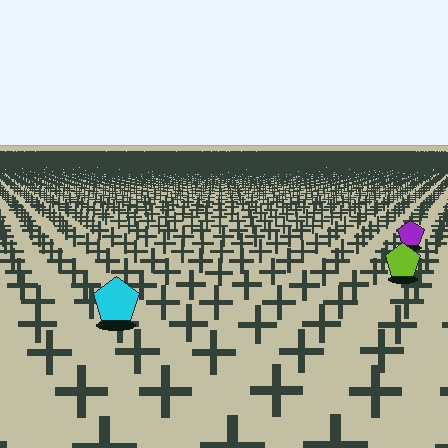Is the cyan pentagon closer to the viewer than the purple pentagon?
Yes. The cyan pentagon is closer — you can tell from the texture gradient: the ground texture is coarser near it.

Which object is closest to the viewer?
The cyan pentagon is closest. The texture marks near it are larger and more spread out.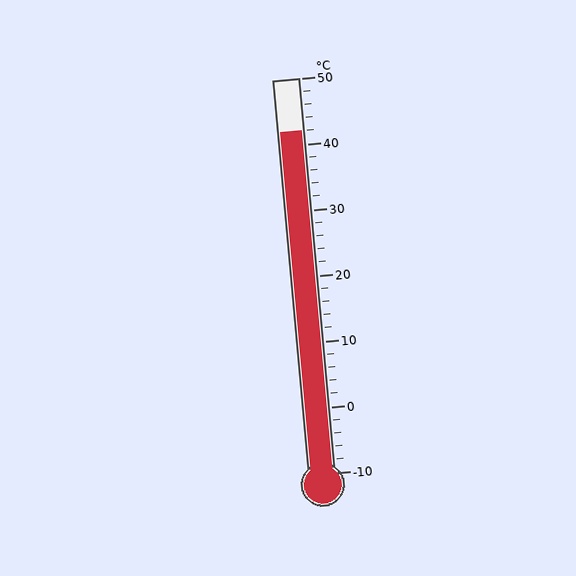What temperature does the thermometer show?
The thermometer shows approximately 42°C.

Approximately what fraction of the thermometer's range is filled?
The thermometer is filled to approximately 85% of its range.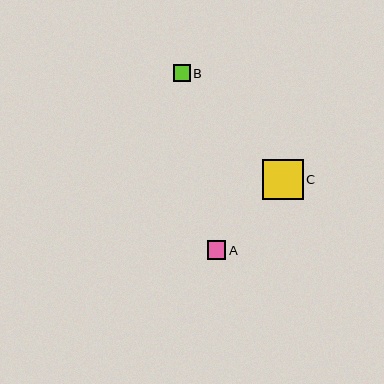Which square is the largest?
Square C is the largest with a size of approximately 40 pixels.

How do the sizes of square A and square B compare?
Square A and square B are approximately the same size.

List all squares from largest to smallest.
From largest to smallest: C, A, B.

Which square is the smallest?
Square B is the smallest with a size of approximately 17 pixels.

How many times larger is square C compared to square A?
Square C is approximately 2.2 times the size of square A.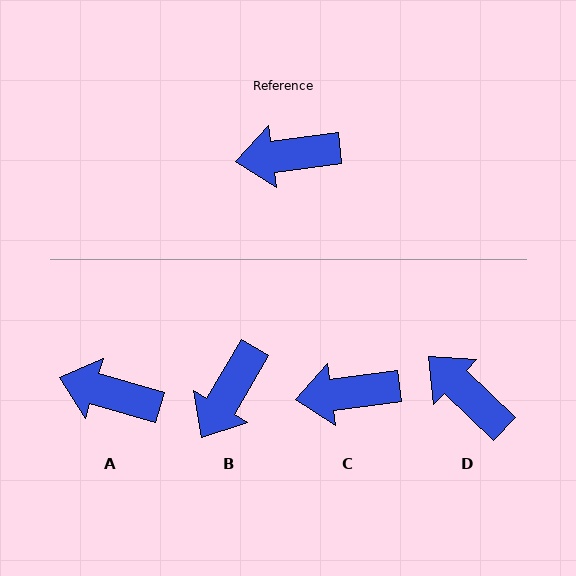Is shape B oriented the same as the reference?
No, it is off by about 52 degrees.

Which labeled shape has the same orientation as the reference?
C.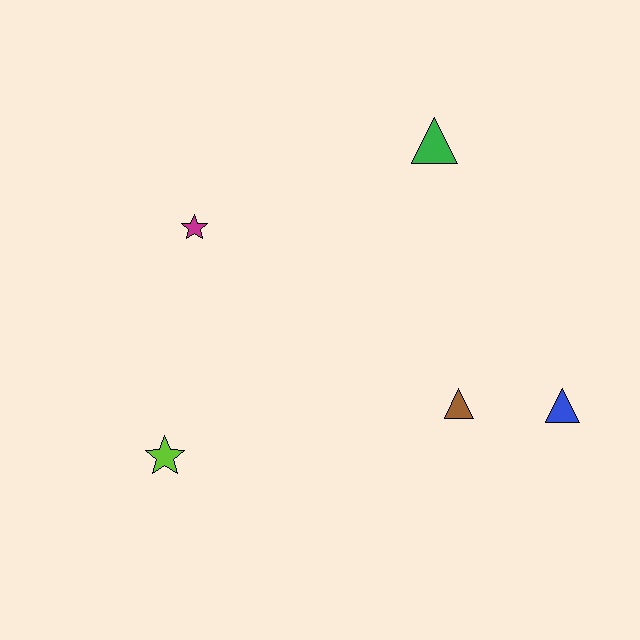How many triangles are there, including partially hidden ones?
There are 3 triangles.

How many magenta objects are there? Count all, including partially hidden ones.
There is 1 magenta object.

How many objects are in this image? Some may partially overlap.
There are 5 objects.